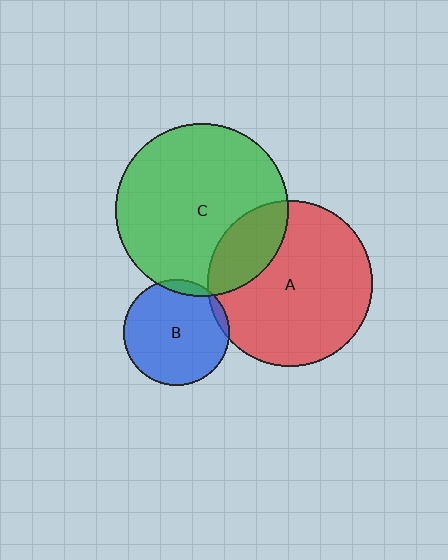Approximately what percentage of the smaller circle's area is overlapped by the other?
Approximately 20%.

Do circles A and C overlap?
Yes.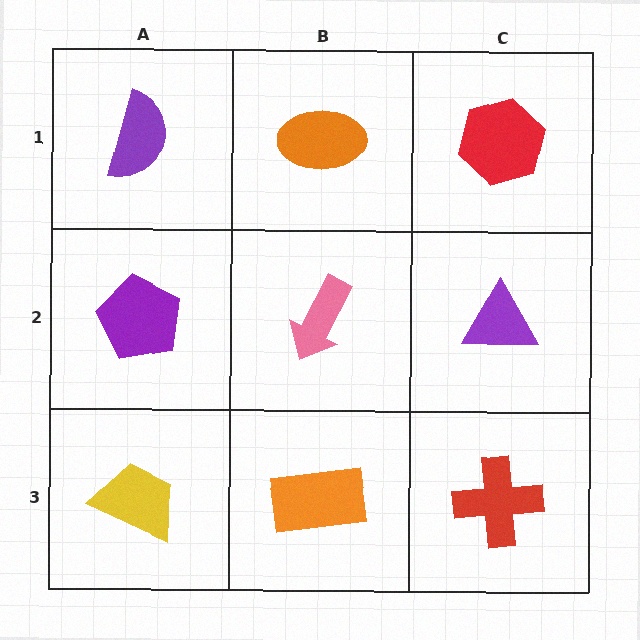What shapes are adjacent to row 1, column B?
A pink arrow (row 2, column B), a purple semicircle (row 1, column A), a red hexagon (row 1, column C).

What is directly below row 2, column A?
A yellow trapezoid.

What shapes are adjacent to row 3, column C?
A purple triangle (row 2, column C), an orange rectangle (row 3, column B).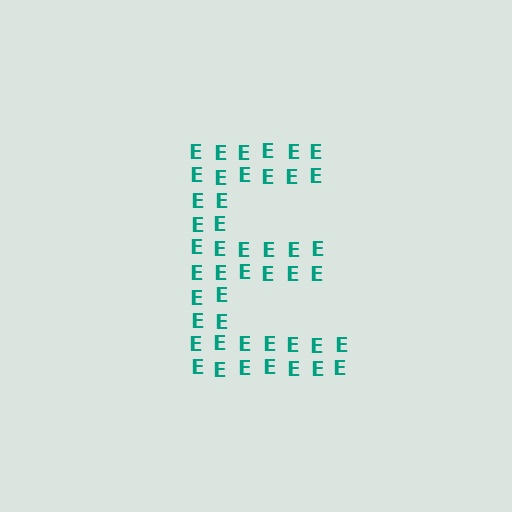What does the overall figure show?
The overall figure shows the letter E.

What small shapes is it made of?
It is made of small letter E's.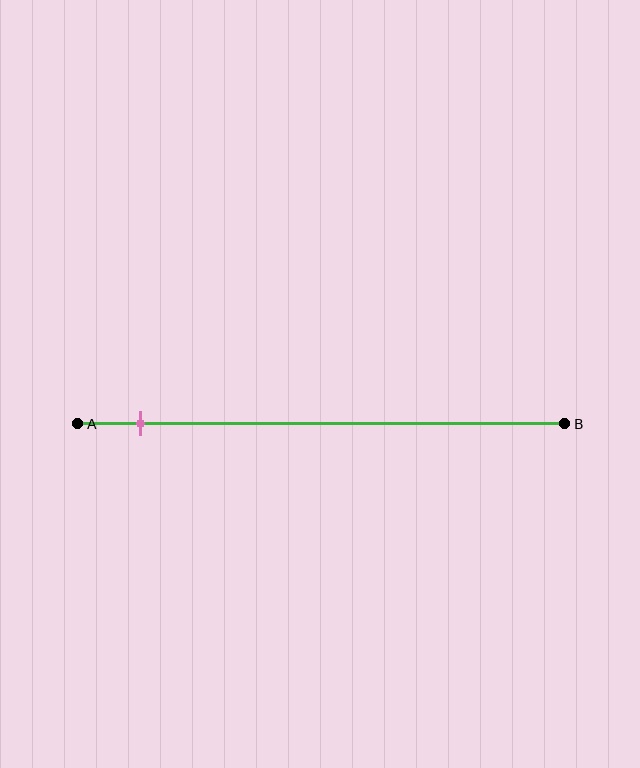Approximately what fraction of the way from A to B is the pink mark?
The pink mark is approximately 15% of the way from A to B.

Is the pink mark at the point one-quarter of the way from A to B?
No, the mark is at about 15% from A, not at the 25% one-quarter point.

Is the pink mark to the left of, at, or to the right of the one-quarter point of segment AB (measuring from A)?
The pink mark is to the left of the one-quarter point of segment AB.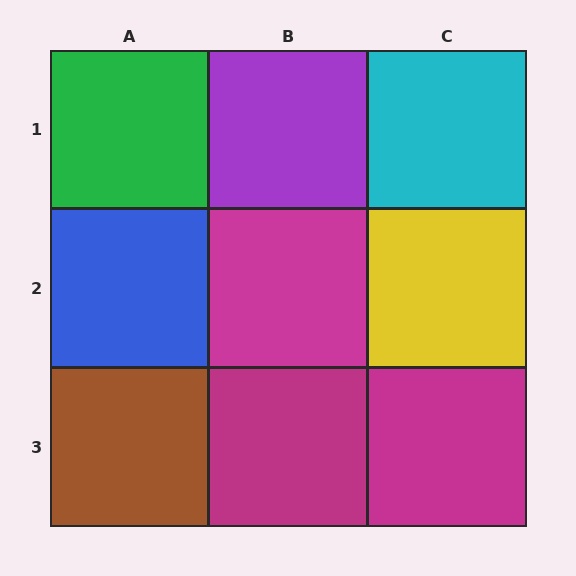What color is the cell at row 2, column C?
Yellow.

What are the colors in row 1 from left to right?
Green, purple, cyan.